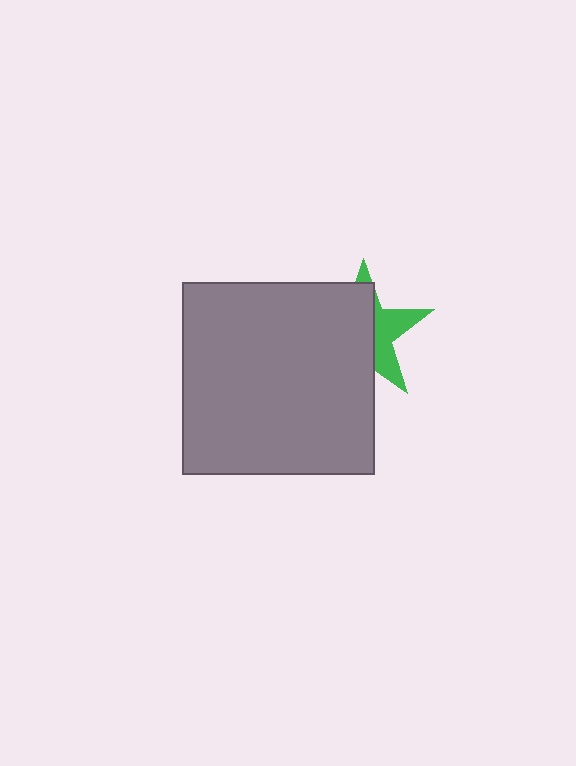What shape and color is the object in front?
The object in front is a gray square.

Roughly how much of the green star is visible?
A small part of it is visible (roughly 36%).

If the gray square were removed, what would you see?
You would see the complete green star.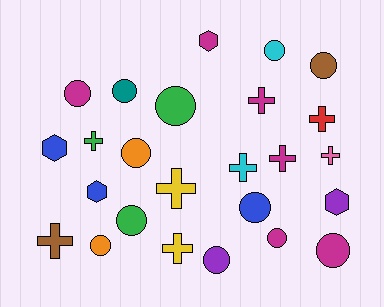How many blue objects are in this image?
There are 3 blue objects.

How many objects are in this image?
There are 25 objects.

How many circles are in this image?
There are 12 circles.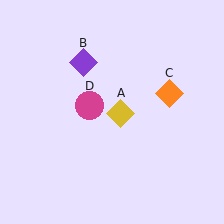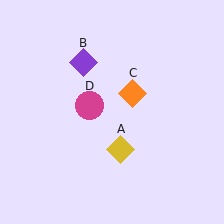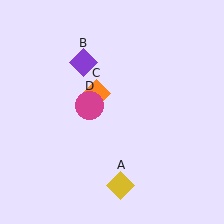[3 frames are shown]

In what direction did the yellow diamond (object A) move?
The yellow diamond (object A) moved down.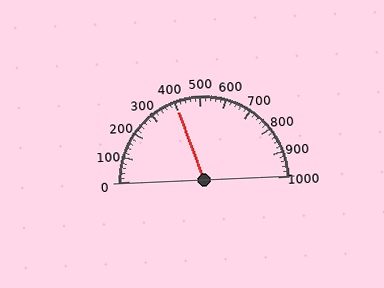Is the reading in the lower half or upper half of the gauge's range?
The reading is in the lower half of the range (0 to 1000).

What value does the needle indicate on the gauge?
The needle indicates approximately 400.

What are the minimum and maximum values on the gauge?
The gauge ranges from 0 to 1000.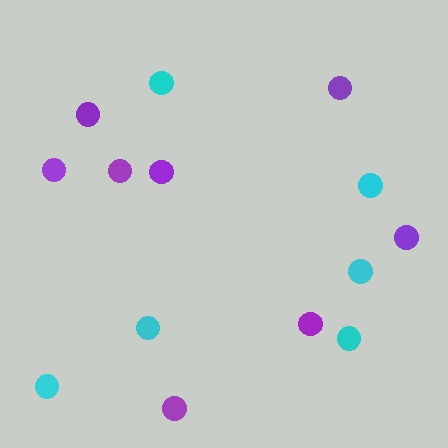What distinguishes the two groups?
There are 2 groups: one group of purple circles (8) and one group of cyan circles (6).